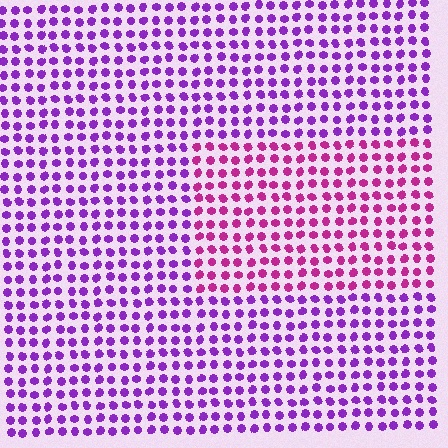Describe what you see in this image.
The image is filled with small purple elements in a uniform arrangement. A rectangle-shaped region is visible where the elements are tinted to a slightly different hue, forming a subtle color boundary.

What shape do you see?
I see a rectangle.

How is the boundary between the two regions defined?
The boundary is defined purely by a slight shift in hue (about 38 degrees). Spacing, size, and orientation are identical on both sides.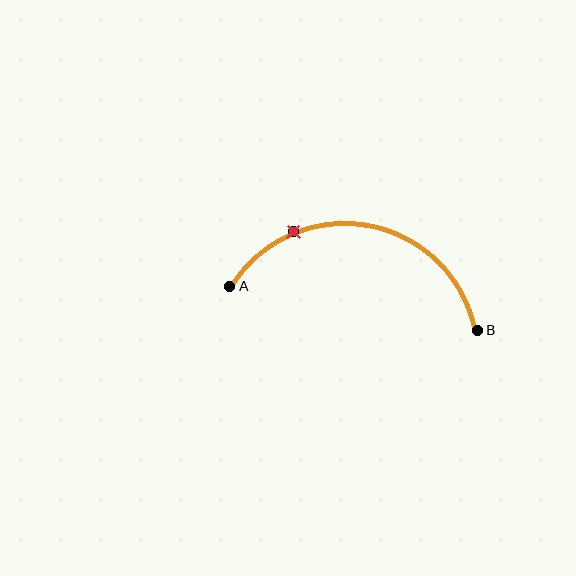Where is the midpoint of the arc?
The arc midpoint is the point on the curve farthest from the straight line joining A and B. It sits above that line.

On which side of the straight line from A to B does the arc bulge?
The arc bulges above the straight line connecting A and B.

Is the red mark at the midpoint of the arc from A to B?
No. The red mark lies on the arc but is closer to endpoint A. The arc midpoint would be at the point on the curve equidistant along the arc from both A and B.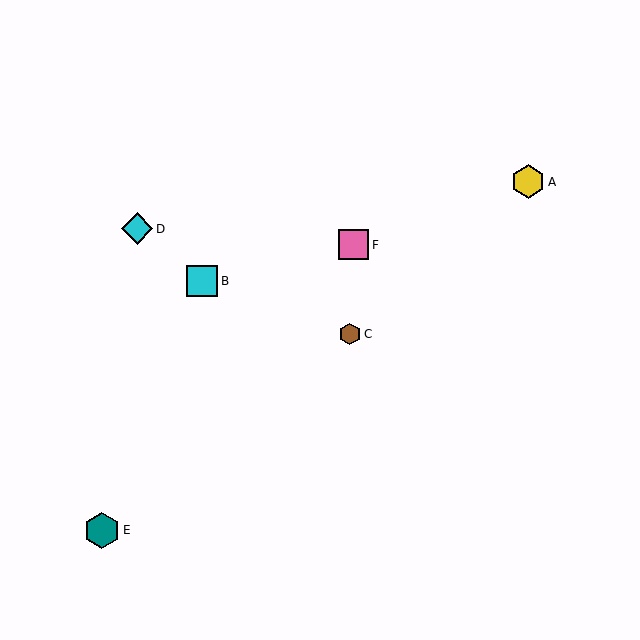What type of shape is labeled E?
Shape E is a teal hexagon.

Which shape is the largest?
The teal hexagon (labeled E) is the largest.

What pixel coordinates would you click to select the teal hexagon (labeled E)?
Click at (102, 530) to select the teal hexagon E.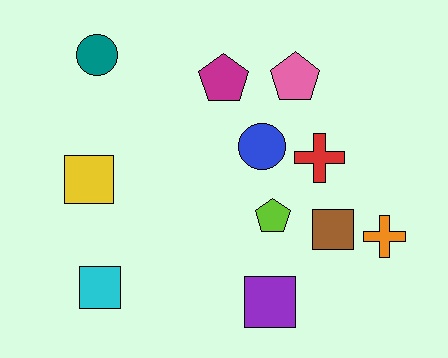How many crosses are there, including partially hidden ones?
There are 2 crosses.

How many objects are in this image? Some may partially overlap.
There are 11 objects.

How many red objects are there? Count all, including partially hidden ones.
There is 1 red object.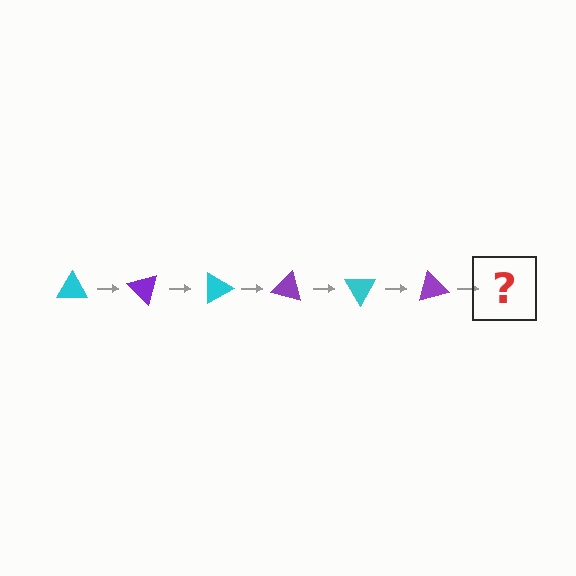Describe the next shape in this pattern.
It should be a cyan triangle, rotated 270 degrees from the start.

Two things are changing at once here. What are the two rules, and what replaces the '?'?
The two rules are that it rotates 45 degrees each step and the color cycles through cyan and purple. The '?' should be a cyan triangle, rotated 270 degrees from the start.